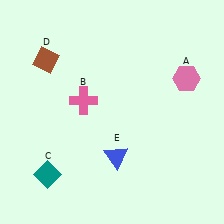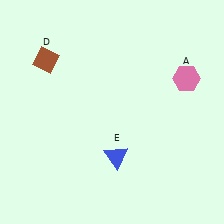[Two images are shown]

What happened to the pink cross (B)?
The pink cross (B) was removed in Image 2. It was in the top-left area of Image 1.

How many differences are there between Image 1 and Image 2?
There are 2 differences between the two images.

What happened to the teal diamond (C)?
The teal diamond (C) was removed in Image 2. It was in the bottom-left area of Image 1.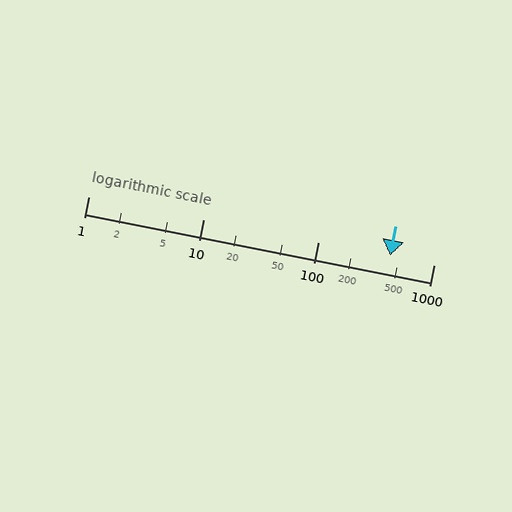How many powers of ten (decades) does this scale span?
The scale spans 3 decades, from 1 to 1000.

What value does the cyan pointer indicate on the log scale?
The pointer indicates approximately 420.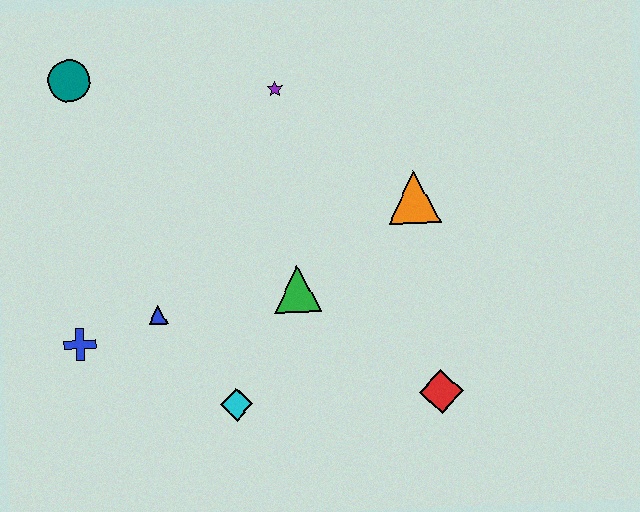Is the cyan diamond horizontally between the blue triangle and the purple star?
Yes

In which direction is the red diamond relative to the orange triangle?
The red diamond is below the orange triangle.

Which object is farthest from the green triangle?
The teal circle is farthest from the green triangle.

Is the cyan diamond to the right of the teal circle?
Yes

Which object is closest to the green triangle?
The cyan diamond is closest to the green triangle.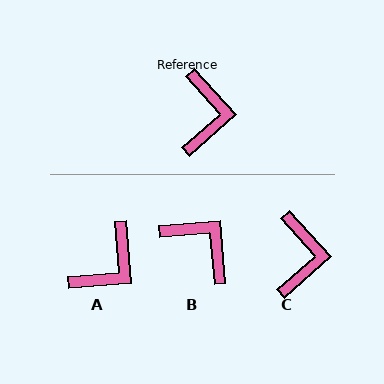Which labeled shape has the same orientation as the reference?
C.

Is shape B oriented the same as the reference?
No, it is off by about 53 degrees.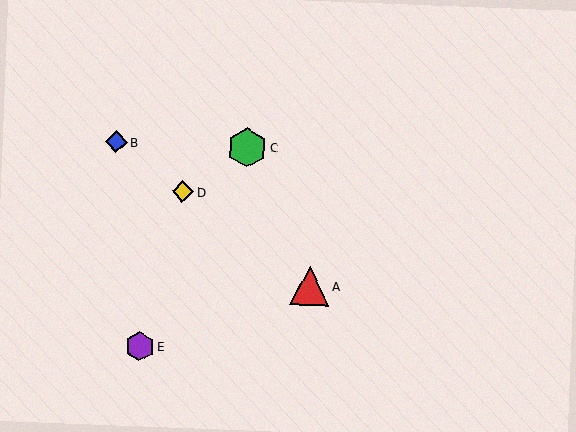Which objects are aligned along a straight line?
Objects A, B, D are aligned along a straight line.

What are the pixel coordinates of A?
Object A is at (309, 286).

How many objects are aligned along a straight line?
3 objects (A, B, D) are aligned along a straight line.